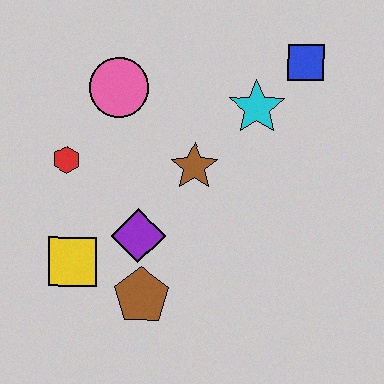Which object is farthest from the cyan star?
The yellow square is farthest from the cyan star.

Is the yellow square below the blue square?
Yes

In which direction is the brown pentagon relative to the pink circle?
The brown pentagon is below the pink circle.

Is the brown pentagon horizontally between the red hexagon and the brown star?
Yes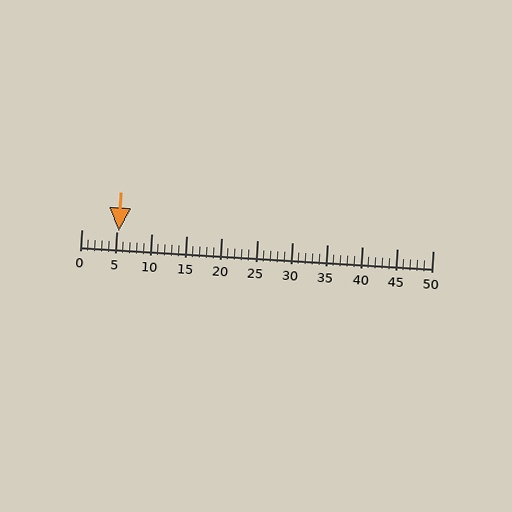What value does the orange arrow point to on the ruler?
The orange arrow points to approximately 5.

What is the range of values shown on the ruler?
The ruler shows values from 0 to 50.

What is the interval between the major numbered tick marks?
The major tick marks are spaced 5 units apart.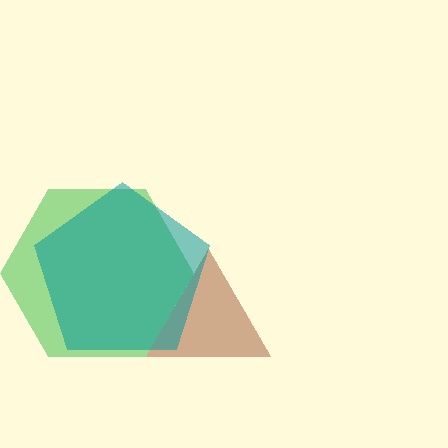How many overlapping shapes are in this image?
There are 3 overlapping shapes in the image.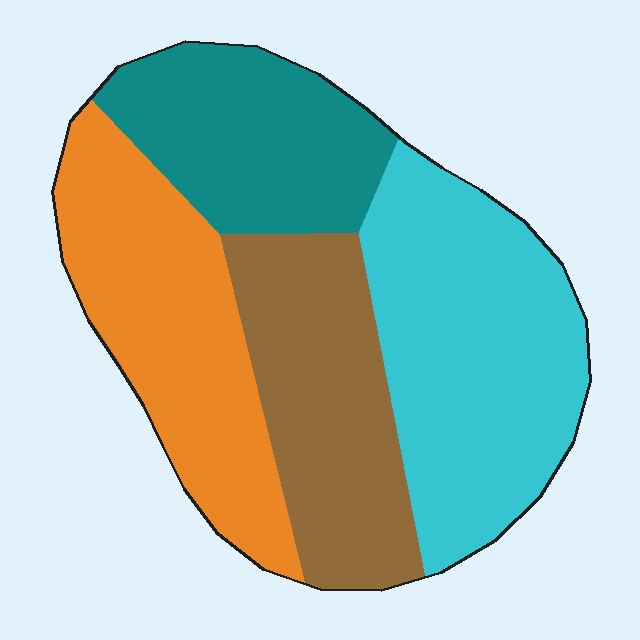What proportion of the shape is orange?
Orange covers around 25% of the shape.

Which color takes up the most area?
Cyan, at roughly 30%.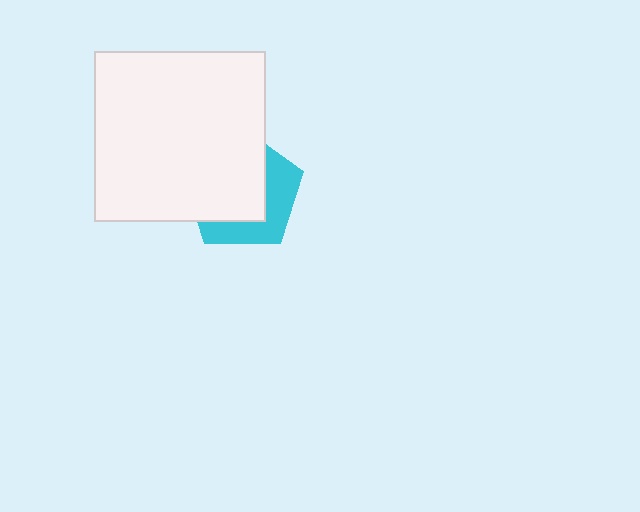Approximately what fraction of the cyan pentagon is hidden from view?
Roughly 61% of the cyan pentagon is hidden behind the white square.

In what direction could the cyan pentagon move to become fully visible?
The cyan pentagon could move toward the lower-right. That would shift it out from behind the white square entirely.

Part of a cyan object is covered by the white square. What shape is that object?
It is a pentagon.